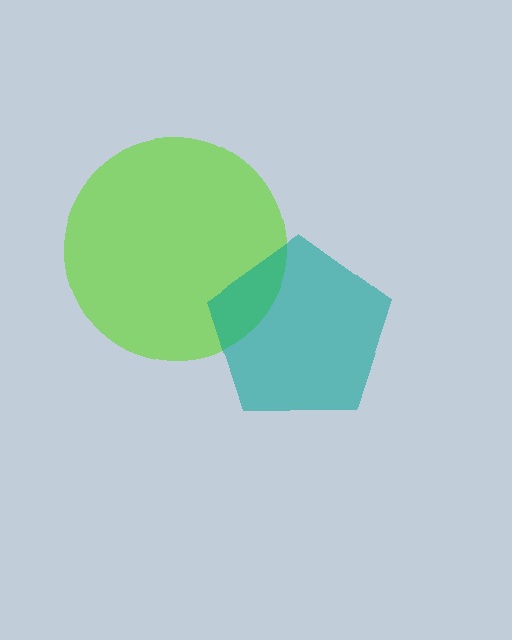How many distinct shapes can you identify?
There are 2 distinct shapes: a lime circle, a teal pentagon.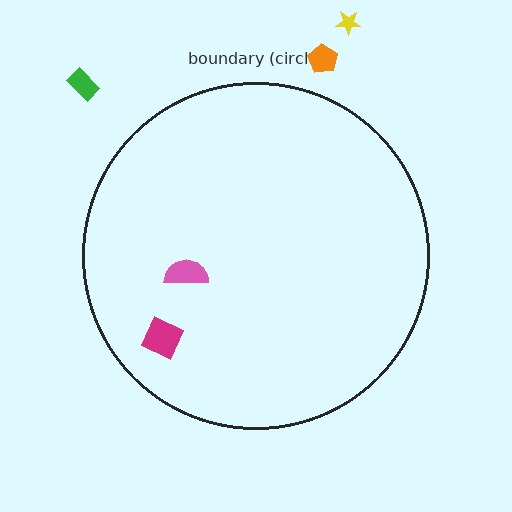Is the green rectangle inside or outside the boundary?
Outside.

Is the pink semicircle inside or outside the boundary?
Inside.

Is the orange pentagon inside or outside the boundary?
Outside.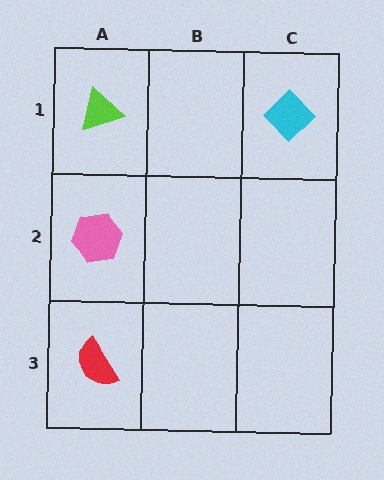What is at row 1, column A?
A lime triangle.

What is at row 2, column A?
A pink hexagon.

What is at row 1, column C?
A cyan diamond.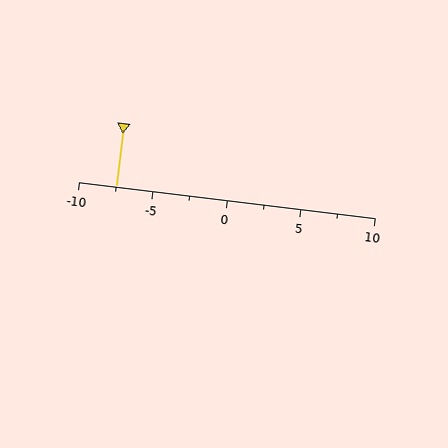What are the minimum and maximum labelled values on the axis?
The axis runs from -10 to 10.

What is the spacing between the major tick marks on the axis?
The major ticks are spaced 5 apart.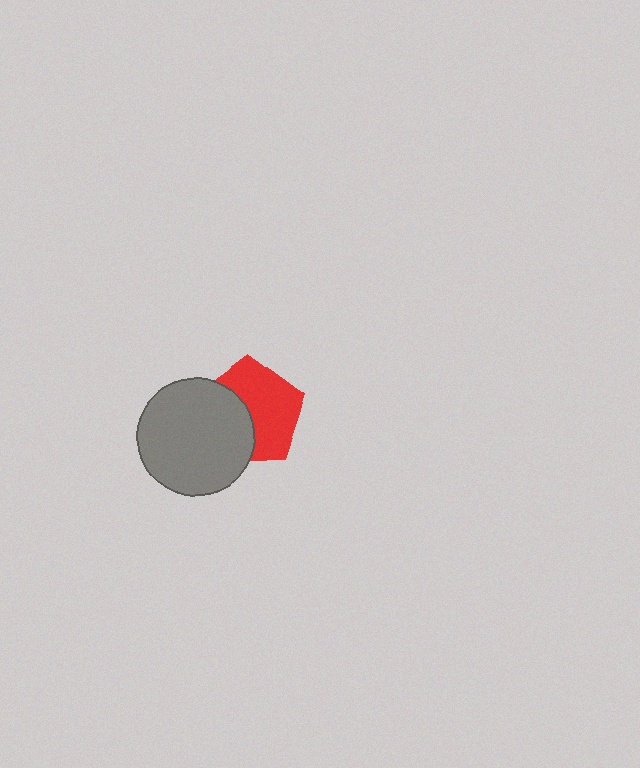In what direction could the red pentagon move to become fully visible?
The red pentagon could move right. That would shift it out from behind the gray circle entirely.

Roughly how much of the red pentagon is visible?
About half of it is visible (roughly 58%).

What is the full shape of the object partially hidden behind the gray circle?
The partially hidden object is a red pentagon.